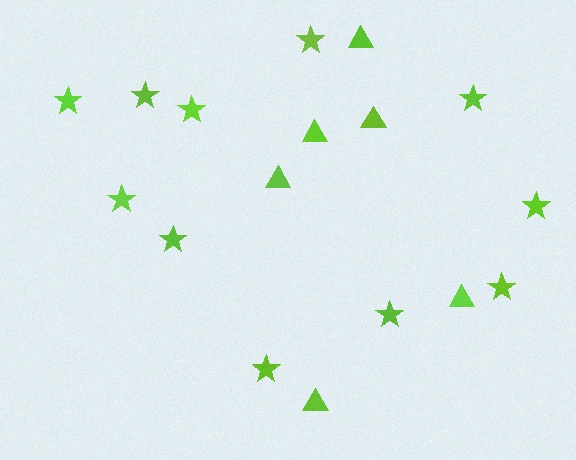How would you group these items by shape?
There are 2 groups: one group of triangles (6) and one group of stars (11).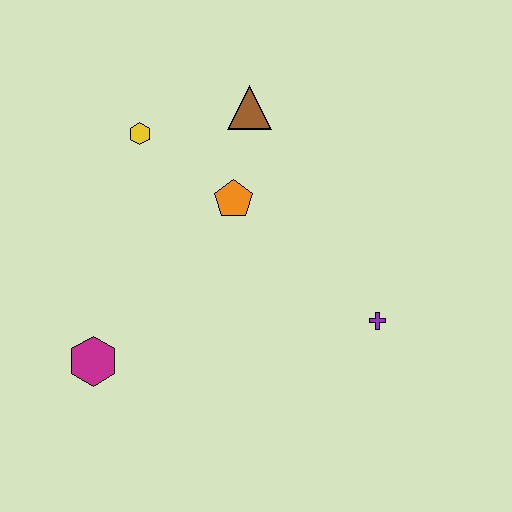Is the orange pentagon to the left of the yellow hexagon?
No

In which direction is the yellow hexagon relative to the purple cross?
The yellow hexagon is to the left of the purple cross.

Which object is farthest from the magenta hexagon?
The brown triangle is farthest from the magenta hexagon.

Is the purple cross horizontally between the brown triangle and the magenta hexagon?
No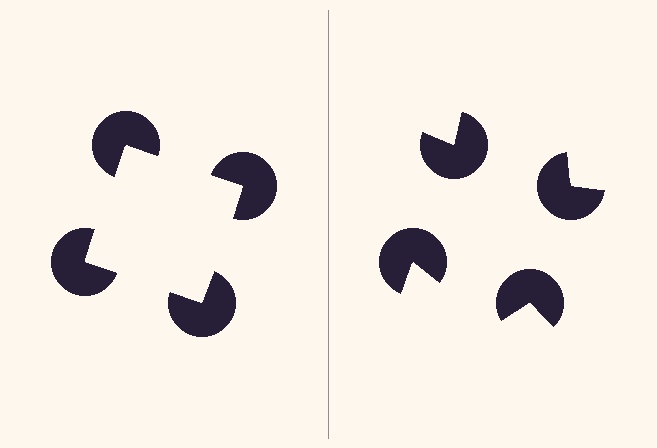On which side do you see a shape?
An illusory square appears on the left side. On the right side the wedge cuts are rotated, so no coherent shape forms.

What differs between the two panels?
The pac-man discs are positioned identically on both sides; only the wedge orientations differ. On the left they align to a square; on the right they are misaligned.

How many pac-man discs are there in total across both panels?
8 — 4 on each side.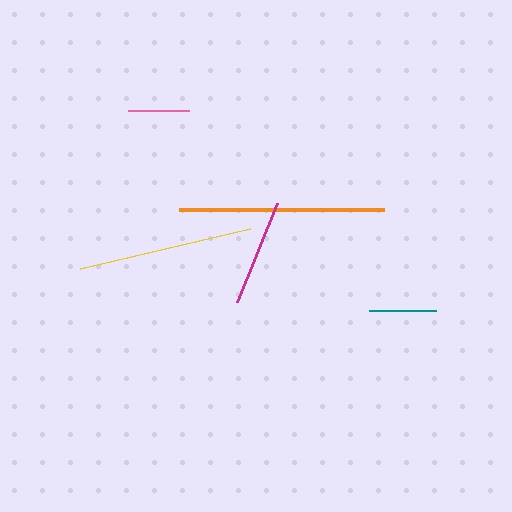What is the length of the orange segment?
The orange segment is approximately 204 pixels long.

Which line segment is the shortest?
The pink line is the shortest at approximately 62 pixels.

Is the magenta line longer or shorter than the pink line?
The magenta line is longer than the pink line.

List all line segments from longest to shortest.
From longest to shortest: orange, yellow, magenta, teal, pink.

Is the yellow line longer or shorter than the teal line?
The yellow line is longer than the teal line.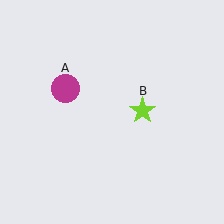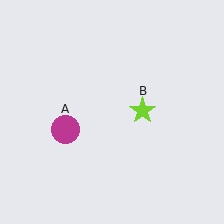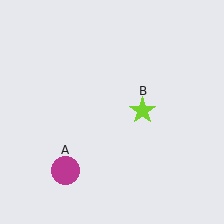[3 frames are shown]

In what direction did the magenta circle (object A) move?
The magenta circle (object A) moved down.